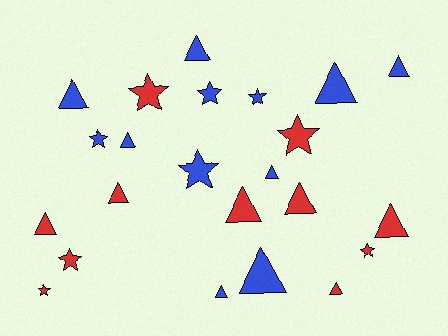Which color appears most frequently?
Blue, with 12 objects.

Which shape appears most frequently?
Triangle, with 14 objects.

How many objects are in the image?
There are 23 objects.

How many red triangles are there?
There are 6 red triangles.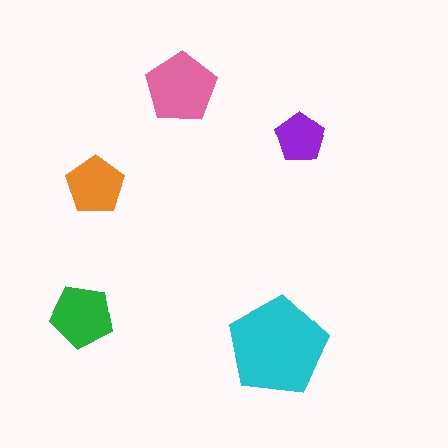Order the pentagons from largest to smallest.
the cyan one, the pink one, the green one, the orange one, the purple one.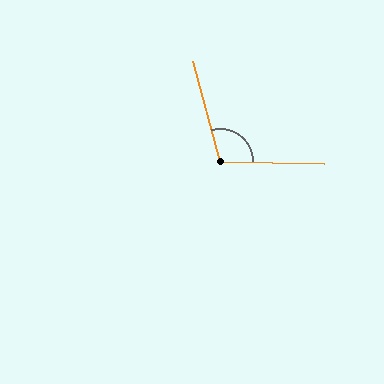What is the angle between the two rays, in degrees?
Approximately 107 degrees.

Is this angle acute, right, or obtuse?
It is obtuse.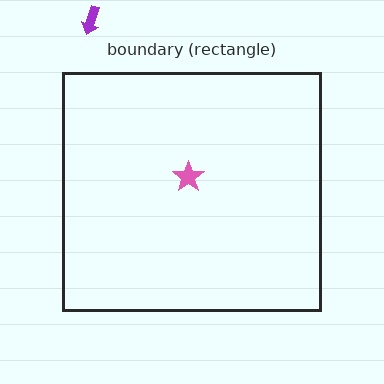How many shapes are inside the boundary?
1 inside, 1 outside.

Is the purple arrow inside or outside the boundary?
Outside.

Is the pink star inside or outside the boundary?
Inside.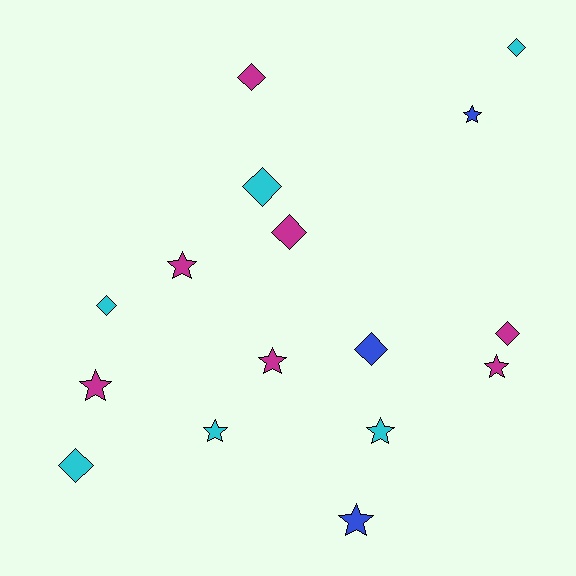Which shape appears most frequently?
Diamond, with 8 objects.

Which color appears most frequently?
Magenta, with 7 objects.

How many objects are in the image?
There are 16 objects.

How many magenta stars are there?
There are 4 magenta stars.